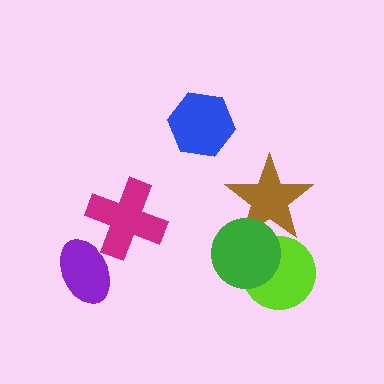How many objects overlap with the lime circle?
2 objects overlap with the lime circle.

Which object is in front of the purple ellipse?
The magenta cross is in front of the purple ellipse.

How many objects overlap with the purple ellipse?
1 object overlaps with the purple ellipse.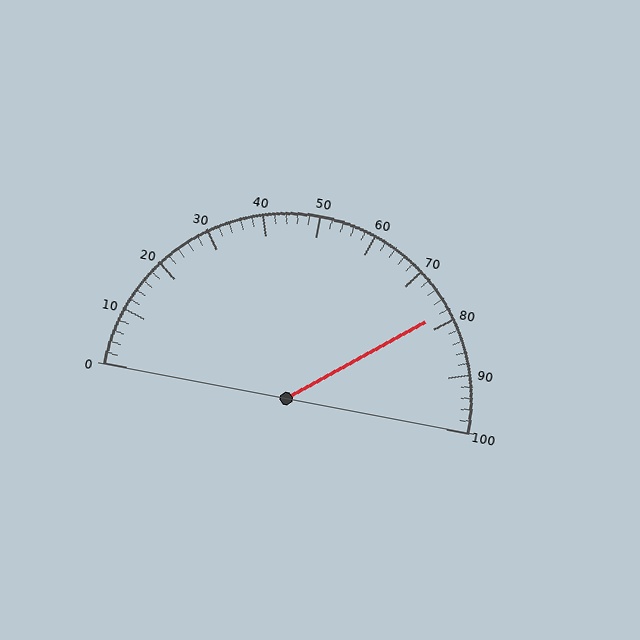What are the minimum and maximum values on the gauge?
The gauge ranges from 0 to 100.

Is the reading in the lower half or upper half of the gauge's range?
The reading is in the upper half of the range (0 to 100).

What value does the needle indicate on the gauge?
The needle indicates approximately 78.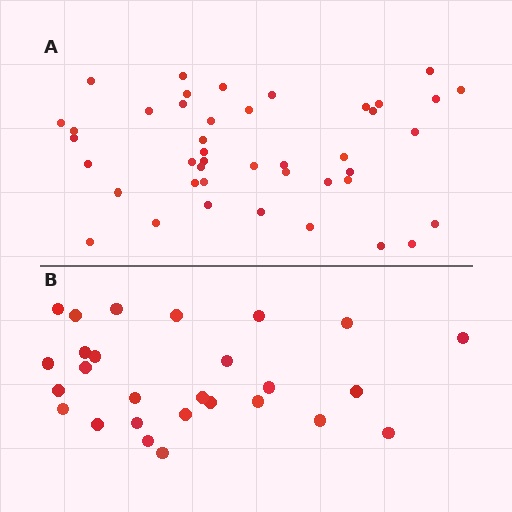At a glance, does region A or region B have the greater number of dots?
Region A (the top region) has more dots.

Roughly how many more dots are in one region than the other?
Region A has approximately 15 more dots than region B.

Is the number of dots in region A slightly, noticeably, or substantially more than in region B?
Region A has substantially more. The ratio is roughly 1.6 to 1.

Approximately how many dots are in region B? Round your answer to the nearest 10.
About 30 dots. (The exact count is 27, which rounds to 30.)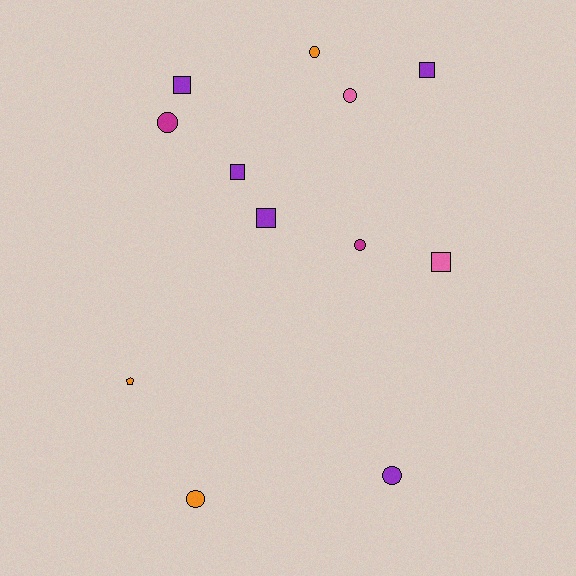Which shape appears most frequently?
Circle, with 6 objects.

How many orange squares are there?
There are no orange squares.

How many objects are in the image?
There are 12 objects.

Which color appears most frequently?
Purple, with 5 objects.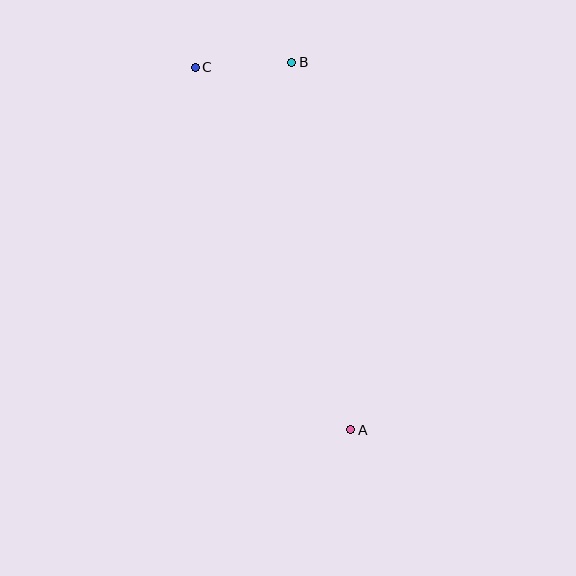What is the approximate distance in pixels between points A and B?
The distance between A and B is approximately 372 pixels.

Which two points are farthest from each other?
Points A and C are farthest from each other.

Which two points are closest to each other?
Points B and C are closest to each other.